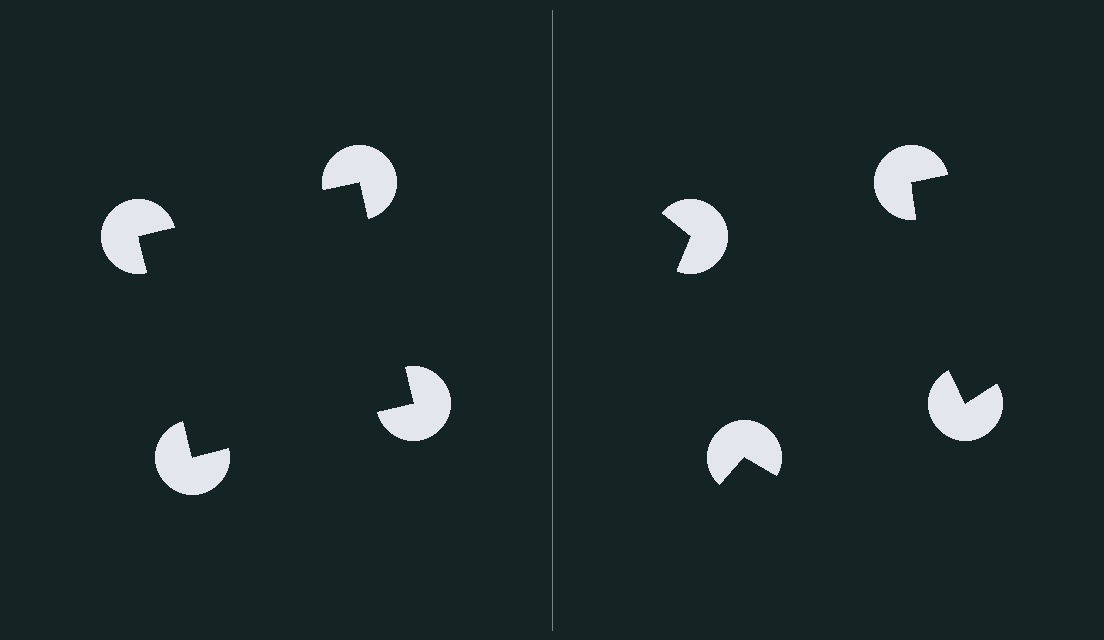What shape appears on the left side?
An illusory square.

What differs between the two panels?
The pac-man discs are positioned identically on both sides; only the wedge orientations differ. On the left they align to a square; on the right they are misaligned.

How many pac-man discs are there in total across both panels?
8 — 4 on each side.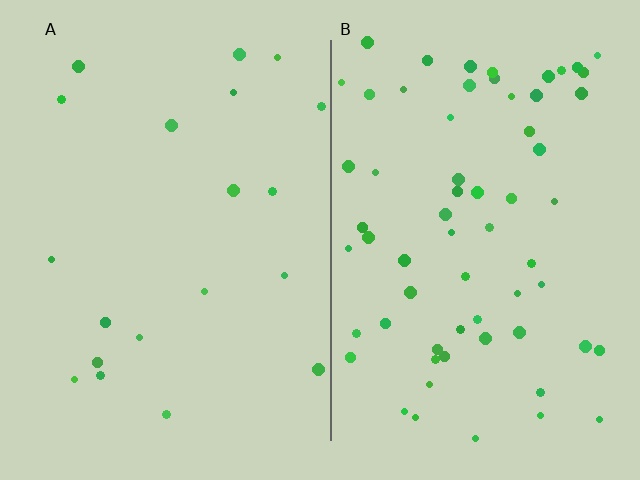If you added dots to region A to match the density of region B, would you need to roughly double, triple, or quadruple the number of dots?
Approximately triple.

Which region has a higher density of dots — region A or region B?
B (the right).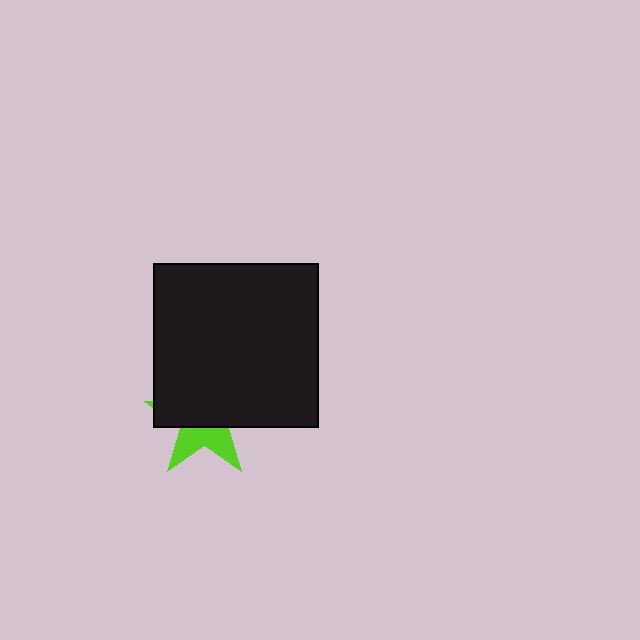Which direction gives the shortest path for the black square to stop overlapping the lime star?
Moving up gives the shortest separation.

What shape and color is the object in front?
The object in front is a black square.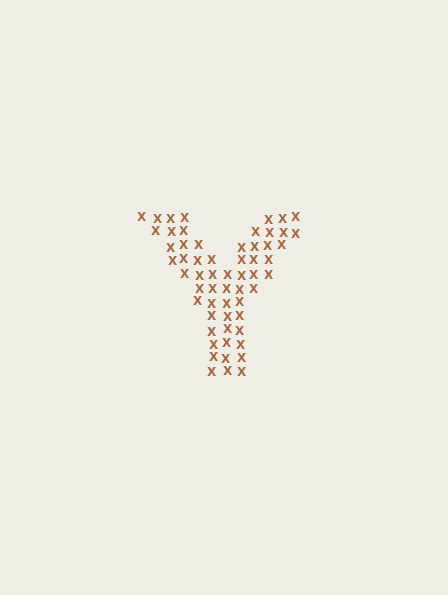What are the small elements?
The small elements are letter X's.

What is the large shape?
The large shape is the letter Y.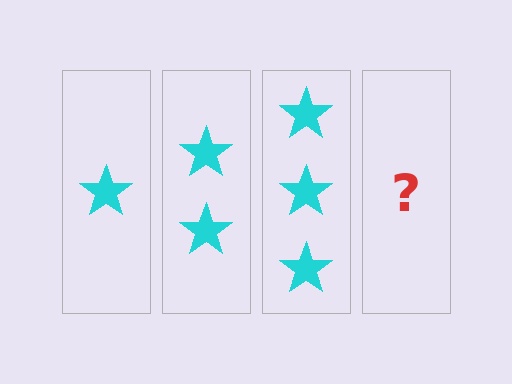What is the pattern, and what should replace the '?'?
The pattern is that each step adds one more star. The '?' should be 4 stars.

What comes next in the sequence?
The next element should be 4 stars.